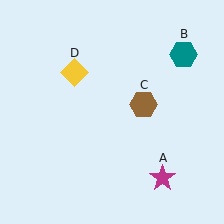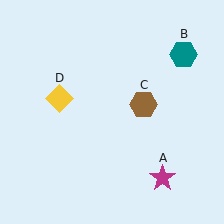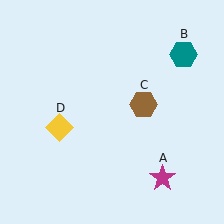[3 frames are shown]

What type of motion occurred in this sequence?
The yellow diamond (object D) rotated counterclockwise around the center of the scene.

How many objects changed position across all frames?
1 object changed position: yellow diamond (object D).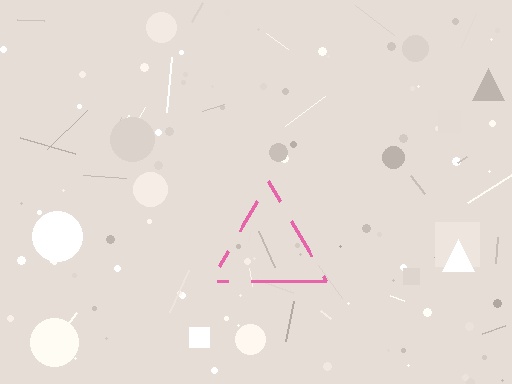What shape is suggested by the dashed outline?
The dashed outline suggests a triangle.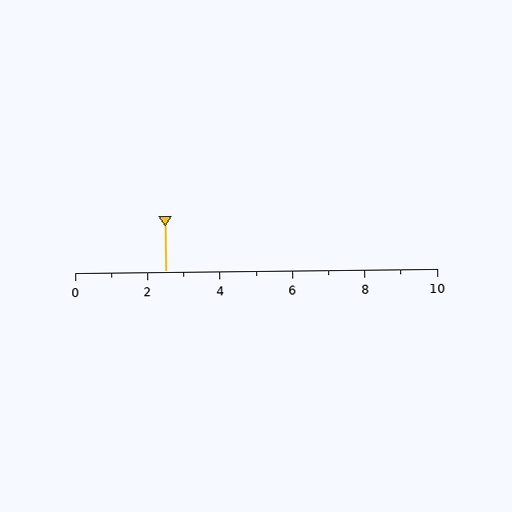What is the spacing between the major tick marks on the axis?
The major ticks are spaced 2 apart.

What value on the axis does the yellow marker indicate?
The marker indicates approximately 2.5.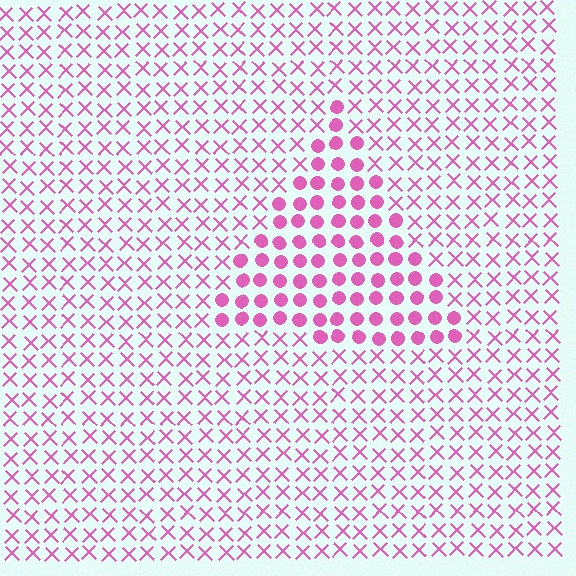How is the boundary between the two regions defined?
The boundary is defined by a change in element shape: circles inside vs. X marks outside. All elements share the same color and spacing.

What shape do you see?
I see a triangle.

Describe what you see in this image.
The image is filled with small pink elements arranged in a uniform grid. A triangle-shaped region contains circles, while the surrounding area contains X marks. The boundary is defined purely by the change in element shape.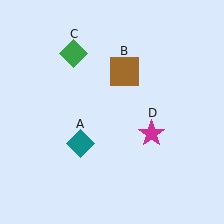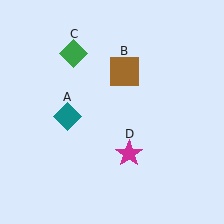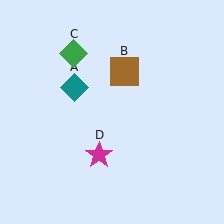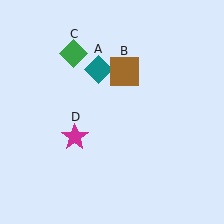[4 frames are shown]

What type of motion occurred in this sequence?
The teal diamond (object A), magenta star (object D) rotated clockwise around the center of the scene.